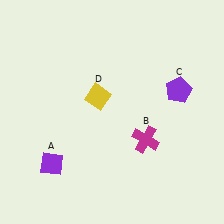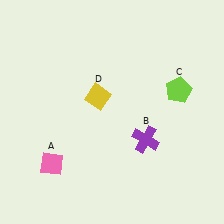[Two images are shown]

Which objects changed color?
A changed from purple to pink. B changed from magenta to purple. C changed from purple to lime.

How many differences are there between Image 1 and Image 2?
There are 3 differences between the two images.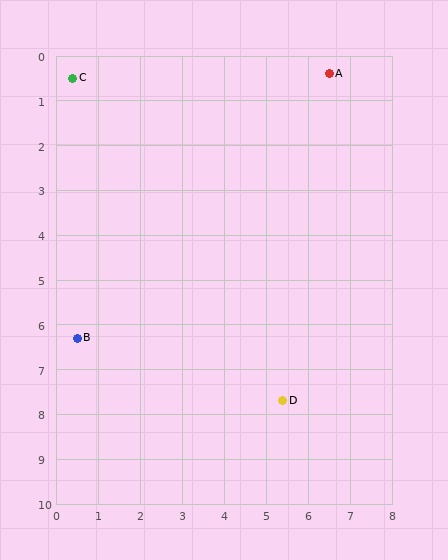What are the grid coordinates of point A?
Point A is at approximately (6.5, 0.4).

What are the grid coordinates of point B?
Point B is at approximately (0.5, 6.3).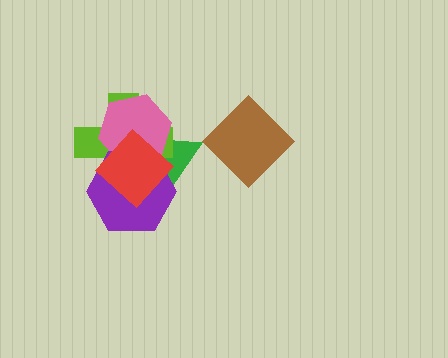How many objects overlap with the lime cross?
4 objects overlap with the lime cross.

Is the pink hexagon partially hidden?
Yes, it is partially covered by another shape.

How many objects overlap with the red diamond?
4 objects overlap with the red diamond.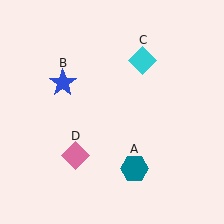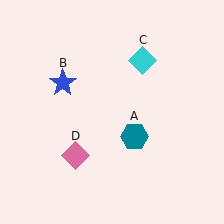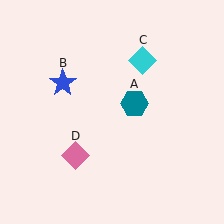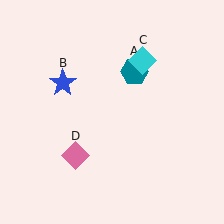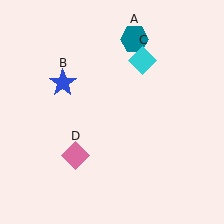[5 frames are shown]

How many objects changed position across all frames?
1 object changed position: teal hexagon (object A).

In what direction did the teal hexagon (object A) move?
The teal hexagon (object A) moved up.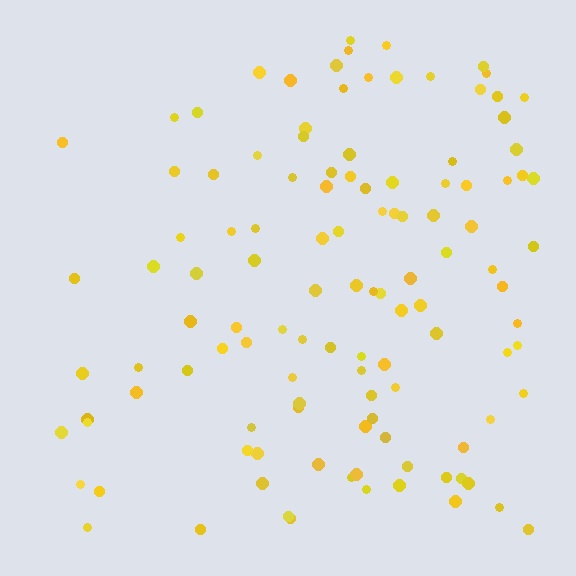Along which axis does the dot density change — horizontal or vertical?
Horizontal.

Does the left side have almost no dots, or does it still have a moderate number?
Still a moderate number, just noticeably fewer than the right.